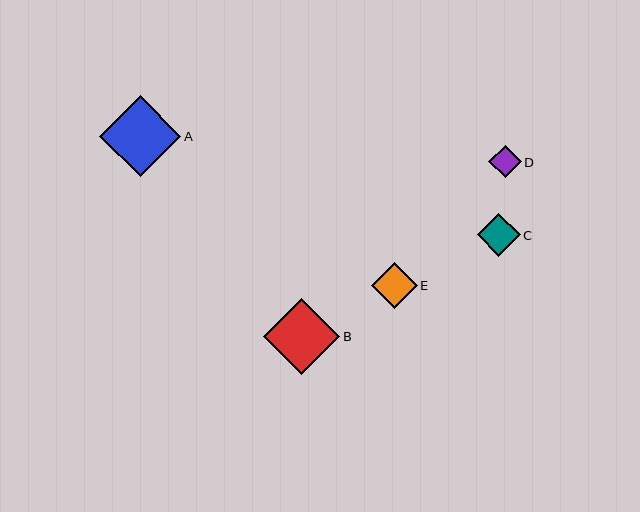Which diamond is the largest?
Diamond A is the largest with a size of approximately 81 pixels.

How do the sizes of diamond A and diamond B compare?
Diamond A and diamond B are approximately the same size.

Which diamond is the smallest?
Diamond D is the smallest with a size of approximately 33 pixels.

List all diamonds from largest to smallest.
From largest to smallest: A, B, E, C, D.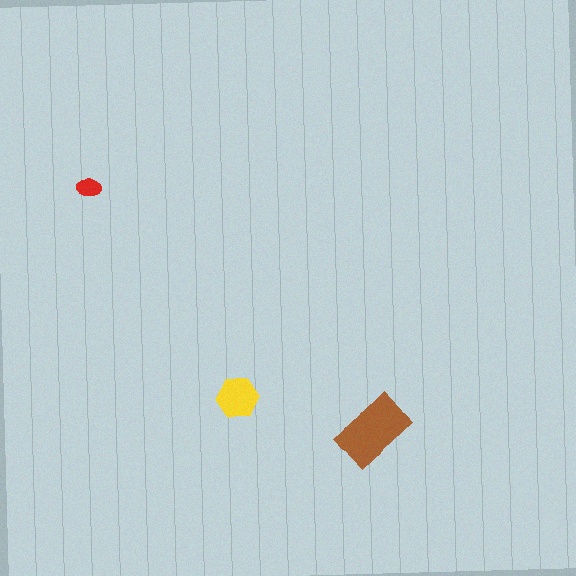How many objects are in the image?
There are 3 objects in the image.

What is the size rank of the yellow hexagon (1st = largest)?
2nd.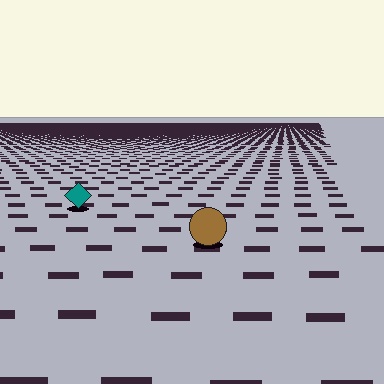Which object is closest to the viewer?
The brown circle is closest. The texture marks near it are larger and more spread out.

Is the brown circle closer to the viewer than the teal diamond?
Yes. The brown circle is closer — you can tell from the texture gradient: the ground texture is coarser near it.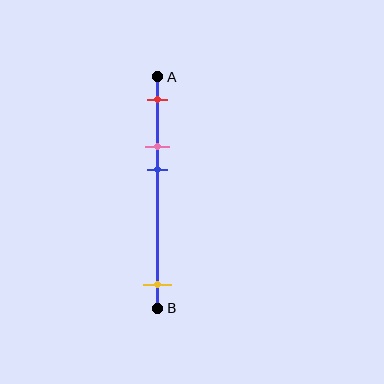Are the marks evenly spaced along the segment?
No, the marks are not evenly spaced.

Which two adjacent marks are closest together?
The pink and blue marks are the closest adjacent pair.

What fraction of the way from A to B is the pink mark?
The pink mark is approximately 30% (0.3) of the way from A to B.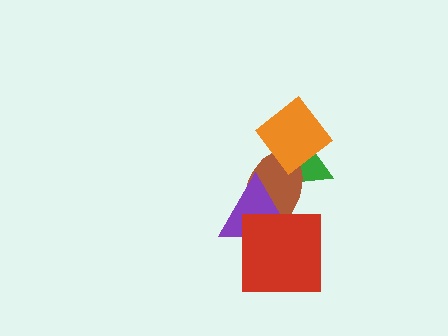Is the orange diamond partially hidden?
No, no other shape covers it.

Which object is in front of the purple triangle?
The red square is in front of the purple triangle.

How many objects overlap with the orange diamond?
2 objects overlap with the orange diamond.